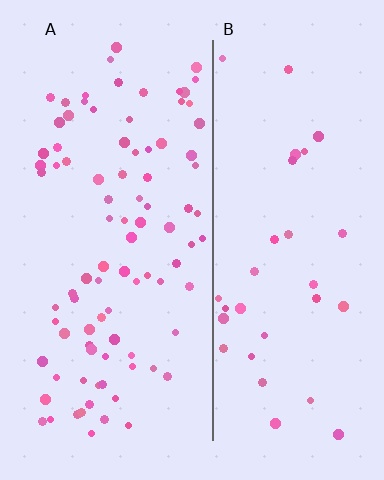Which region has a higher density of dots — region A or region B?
A (the left).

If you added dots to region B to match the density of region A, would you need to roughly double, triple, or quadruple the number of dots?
Approximately triple.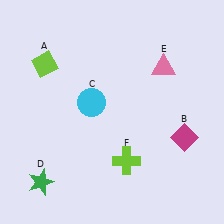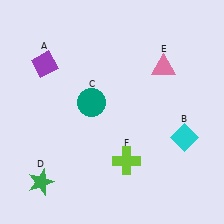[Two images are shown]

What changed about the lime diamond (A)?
In Image 1, A is lime. In Image 2, it changed to purple.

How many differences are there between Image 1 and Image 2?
There are 3 differences between the two images.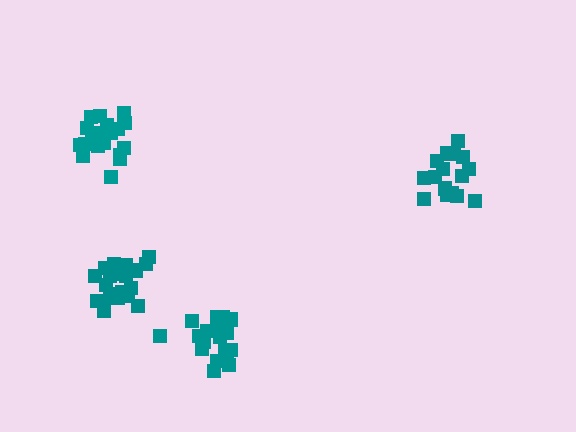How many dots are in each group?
Group 1: 20 dots, Group 2: 21 dots, Group 3: 19 dots, Group 4: 17 dots (77 total).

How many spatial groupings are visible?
There are 4 spatial groupings.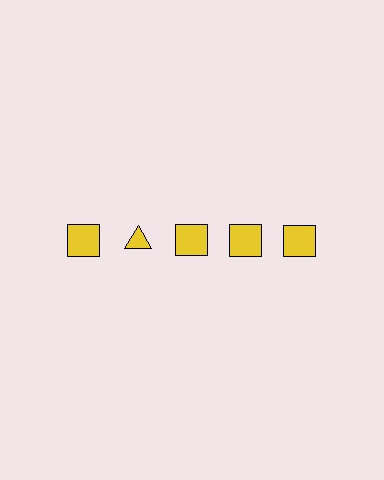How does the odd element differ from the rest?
It has a different shape: triangle instead of square.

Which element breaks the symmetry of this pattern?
The yellow triangle in the top row, second from left column breaks the symmetry. All other shapes are yellow squares.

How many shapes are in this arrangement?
There are 5 shapes arranged in a grid pattern.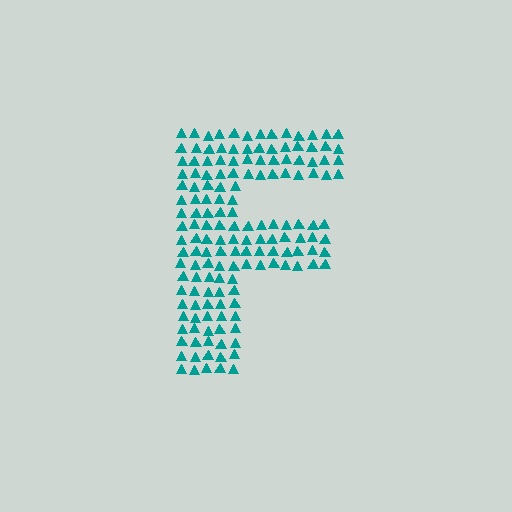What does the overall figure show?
The overall figure shows the letter F.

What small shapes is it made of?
It is made of small triangles.